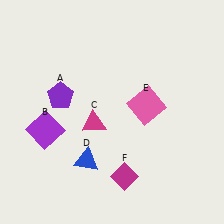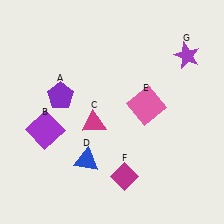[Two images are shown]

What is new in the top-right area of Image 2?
A purple star (G) was added in the top-right area of Image 2.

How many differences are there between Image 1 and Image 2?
There is 1 difference between the two images.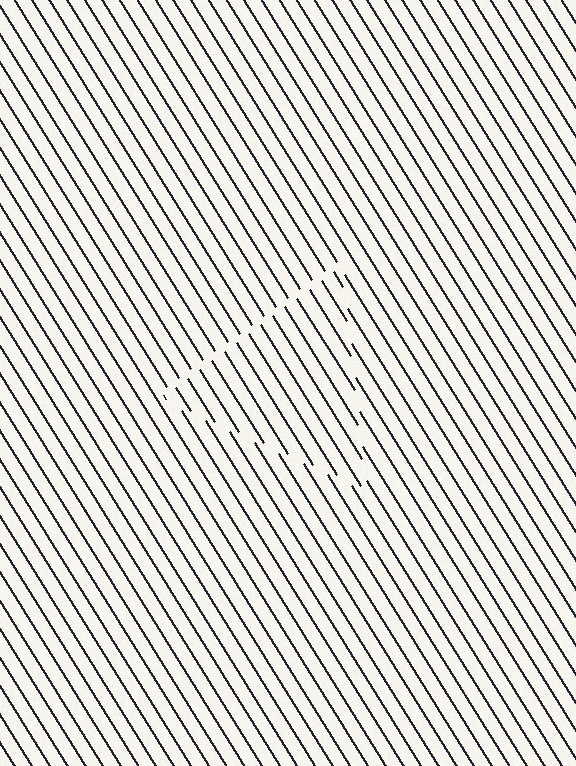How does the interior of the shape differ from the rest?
The interior of the shape contains the same grating, shifted by half a period — the contour is defined by the phase discontinuity where line-ends from the inner and outer gratings abut.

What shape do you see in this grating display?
An illusory triangle. The interior of the shape contains the same grating, shifted by half a period — the contour is defined by the phase discontinuity where line-ends from the inner and outer gratings abut.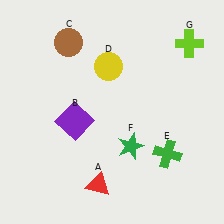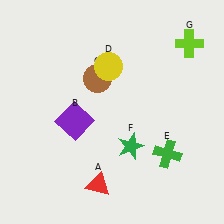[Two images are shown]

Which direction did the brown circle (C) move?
The brown circle (C) moved down.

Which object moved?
The brown circle (C) moved down.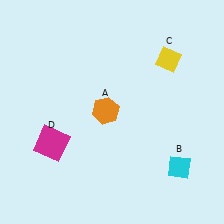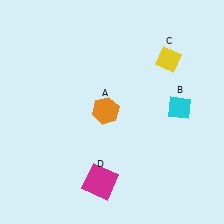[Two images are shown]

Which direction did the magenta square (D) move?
The magenta square (D) moved right.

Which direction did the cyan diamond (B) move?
The cyan diamond (B) moved up.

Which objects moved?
The objects that moved are: the cyan diamond (B), the magenta square (D).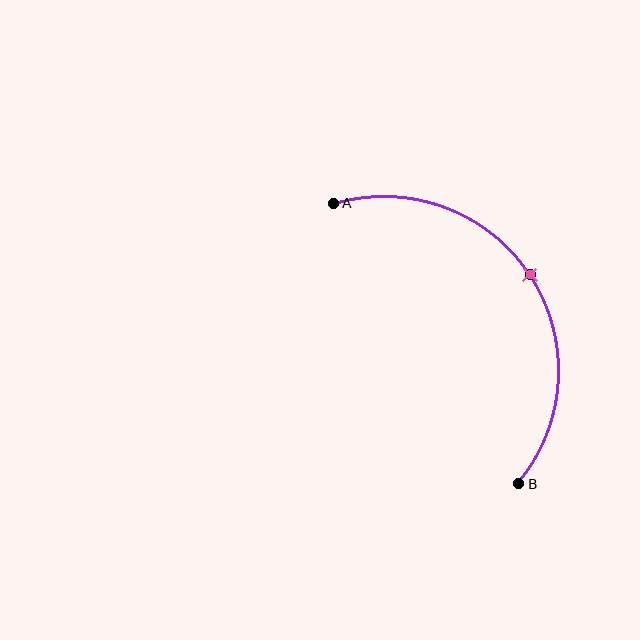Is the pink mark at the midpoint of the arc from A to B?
Yes. The pink mark lies on the arc at equal arc-length from both A and B — it is the arc midpoint.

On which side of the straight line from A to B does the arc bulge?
The arc bulges to the right of the straight line connecting A and B.